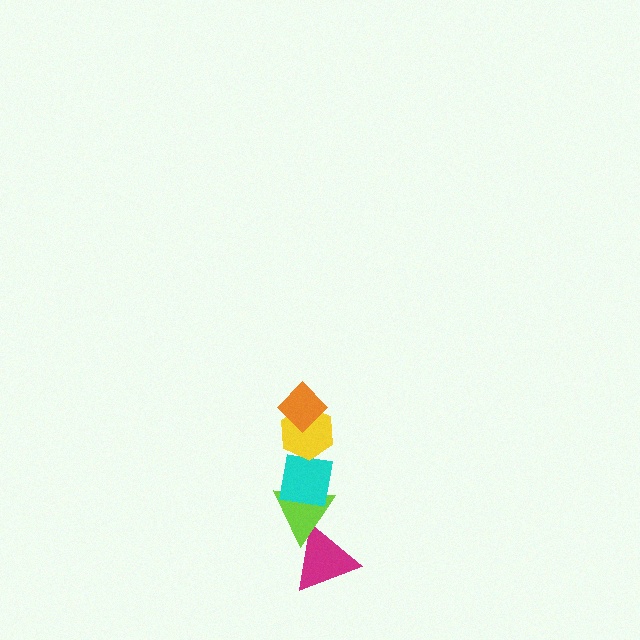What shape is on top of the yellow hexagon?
The orange diamond is on top of the yellow hexagon.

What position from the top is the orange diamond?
The orange diamond is 1st from the top.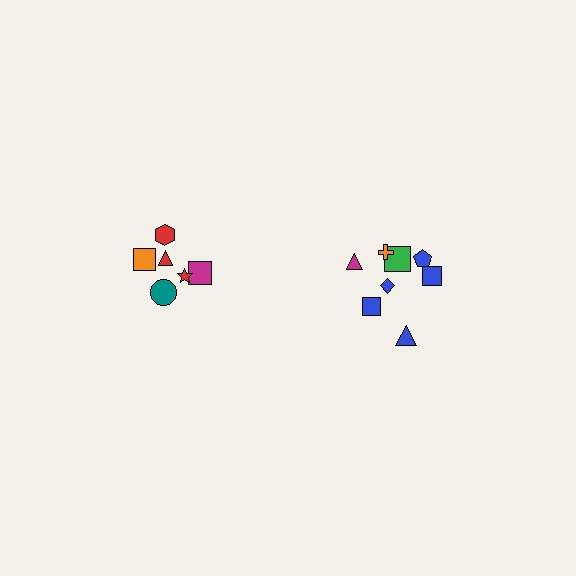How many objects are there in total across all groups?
There are 14 objects.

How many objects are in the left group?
There are 6 objects.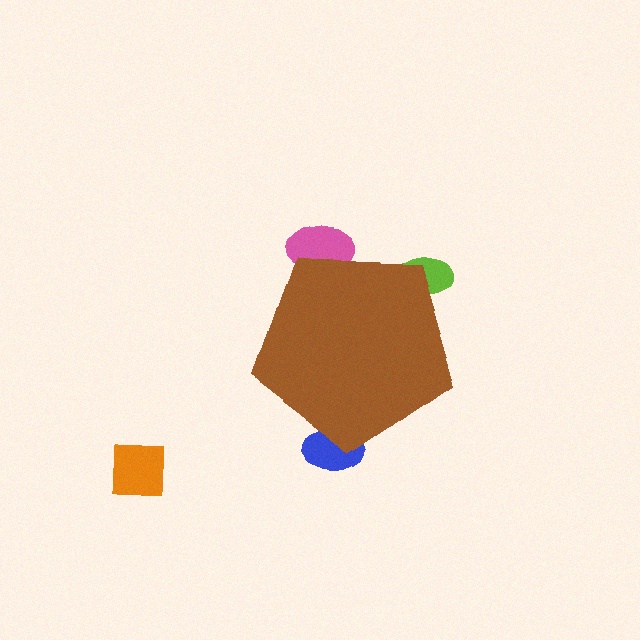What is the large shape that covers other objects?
A brown pentagon.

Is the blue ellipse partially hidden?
Yes, the blue ellipse is partially hidden behind the brown pentagon.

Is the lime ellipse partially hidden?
Yes, the lime ellipse is partially hidden behind the brown pentagon.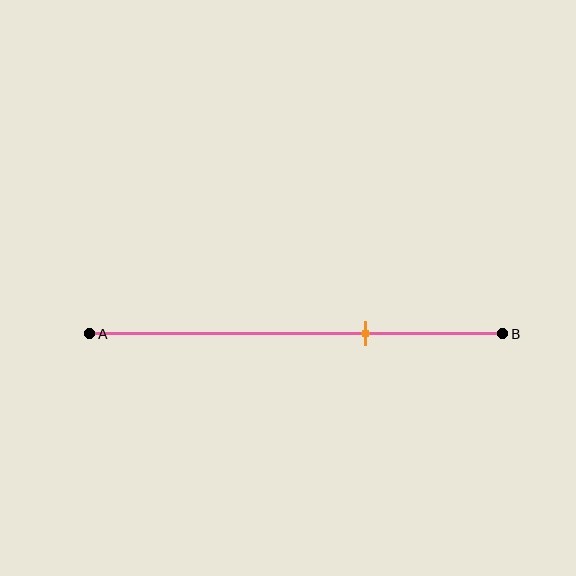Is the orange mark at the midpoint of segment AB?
No, the mark is at about 65% from A, not at the 50% midpoint.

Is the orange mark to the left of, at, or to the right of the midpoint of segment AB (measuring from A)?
The orange mark is to the right of the midpoint of segment AB.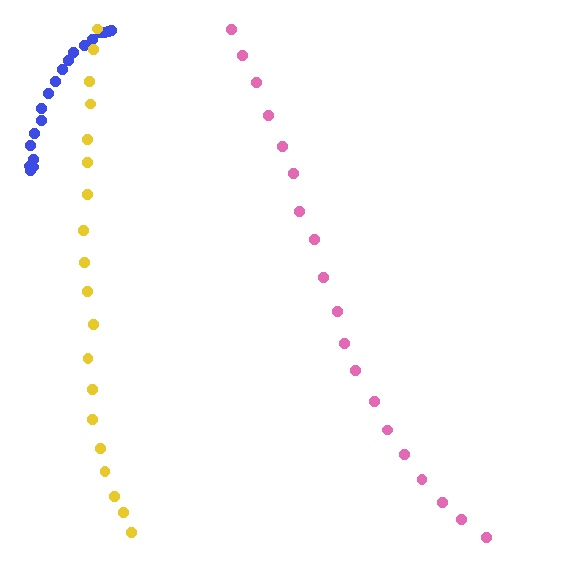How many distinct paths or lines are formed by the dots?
There are 3 distinct paths.